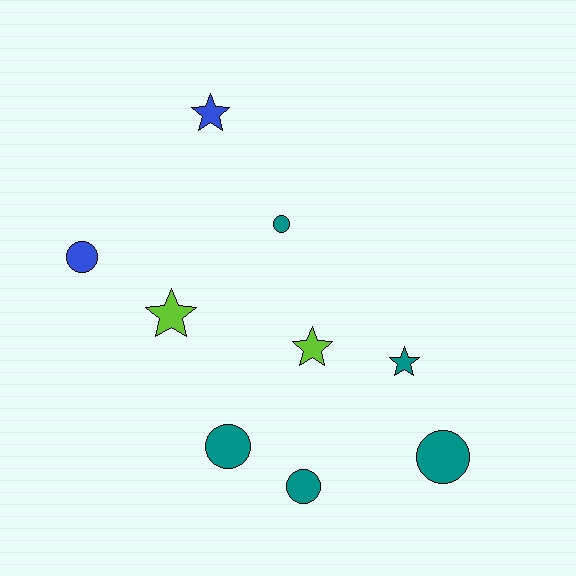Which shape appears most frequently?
Circle, with 5 objects.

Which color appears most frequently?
Teal, with 5 objects.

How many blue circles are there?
There is 1 blue circle.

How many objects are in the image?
There are 9 objects.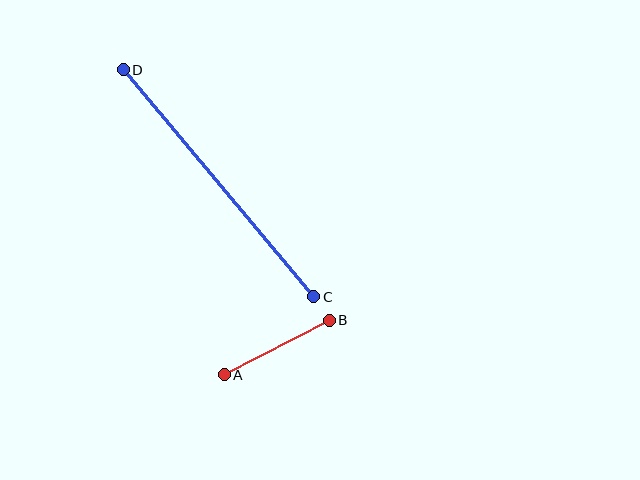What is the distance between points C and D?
The distance is approximately 296 pixels.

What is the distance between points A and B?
The distance is approximately 118 pixels.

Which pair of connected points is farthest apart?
Points C and D are farthest apart.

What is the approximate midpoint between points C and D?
The midpoint is at approximately (218, 183) pixels.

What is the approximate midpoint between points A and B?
The midpoint is at approximately (277, 347) pixels.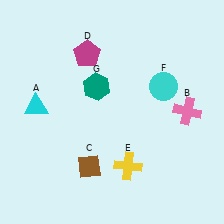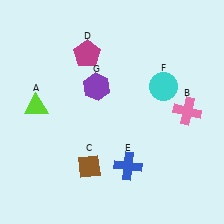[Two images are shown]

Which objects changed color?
A changed from cyan to lime. E changed from yellow to blue. G changed from teal to purple.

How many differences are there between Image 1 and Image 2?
There are 3 differences between the two images.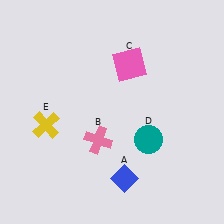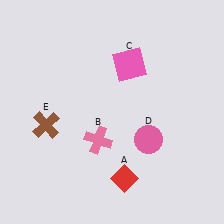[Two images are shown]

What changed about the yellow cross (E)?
In Image 1, E is yellow. In Image 2, it changed to brown.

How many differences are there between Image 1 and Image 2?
There are 3 differences between the two images.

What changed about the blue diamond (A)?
In Image 1, A is blue. In Image 2, it changed to red.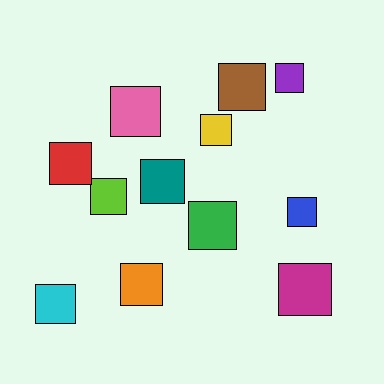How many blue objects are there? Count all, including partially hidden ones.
There is 1 blue object.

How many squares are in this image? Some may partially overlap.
There are 12 squares.